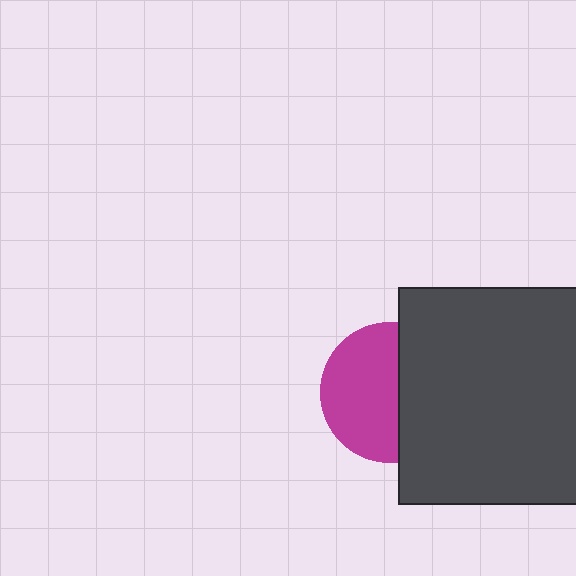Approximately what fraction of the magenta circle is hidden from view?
Roughly 43% of the magenta circle is hidden behind the dark gray rectangle.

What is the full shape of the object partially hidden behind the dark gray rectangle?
The partially hidden object is a magenta circle.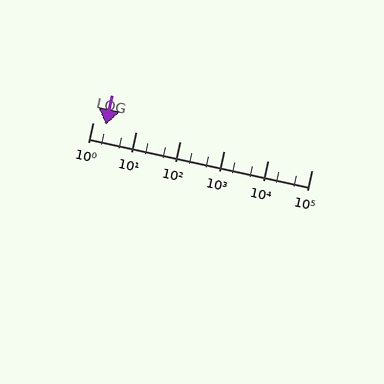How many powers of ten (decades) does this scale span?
The scale spans 5 decades, from 1 to 100000.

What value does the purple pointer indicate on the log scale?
The pointer indicates approximately 2.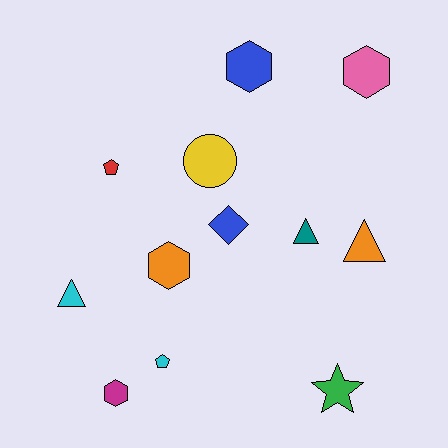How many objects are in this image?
There are 12 objects.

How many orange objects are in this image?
There are 2 orange objects.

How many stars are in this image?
There is 1 star.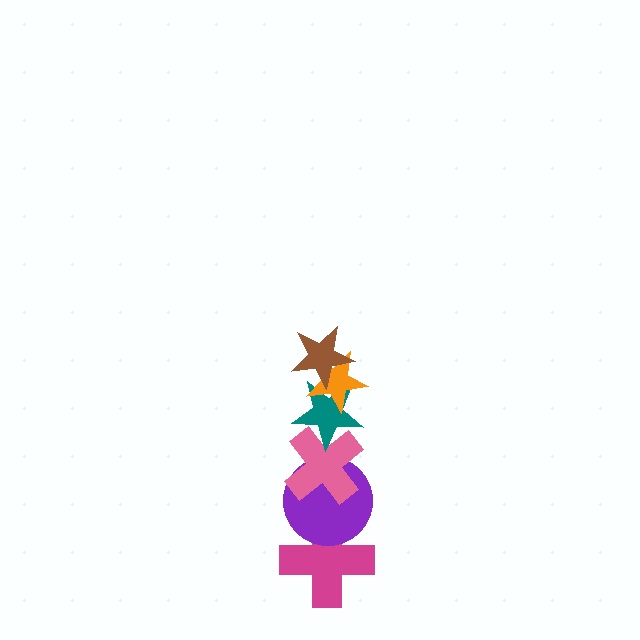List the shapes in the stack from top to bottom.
From top to bottom: the brown star, the orange star, the teal star, the pink cross, the purple circle, the magenta cross.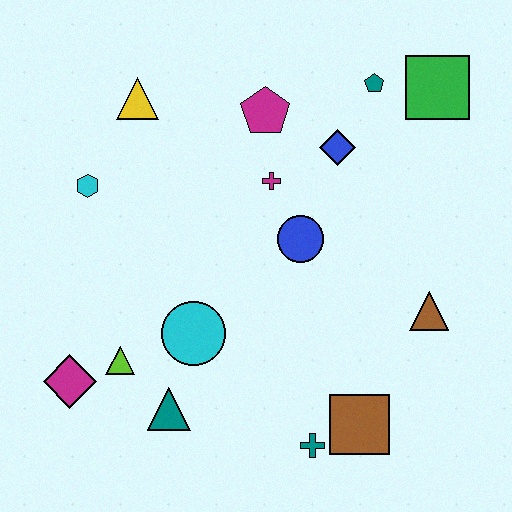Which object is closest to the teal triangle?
The lime triangle is closest to the teal triangle.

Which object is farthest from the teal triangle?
The green square is farthest from the teal triangle.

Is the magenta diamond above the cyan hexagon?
No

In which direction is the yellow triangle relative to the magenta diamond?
The yellow triangle is above the magenta diamond.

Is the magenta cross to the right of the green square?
No